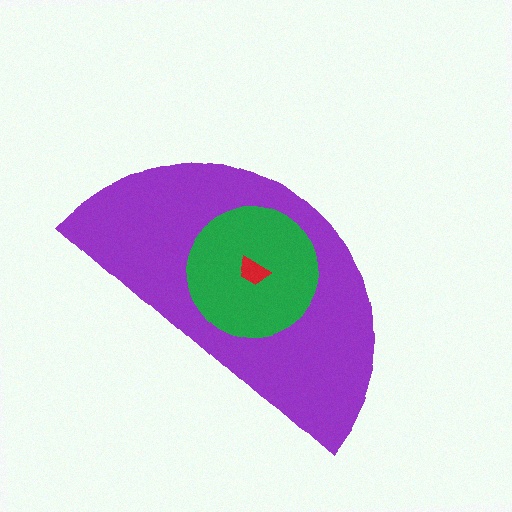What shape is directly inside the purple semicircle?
The green circle.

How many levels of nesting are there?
3.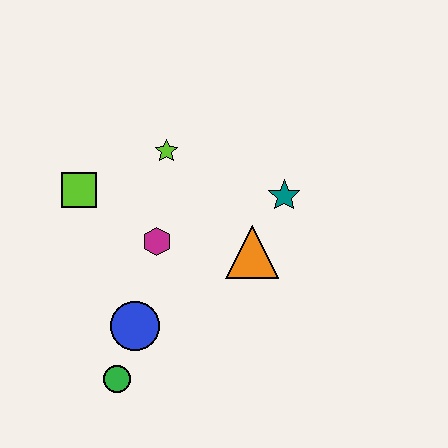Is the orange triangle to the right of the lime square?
Yes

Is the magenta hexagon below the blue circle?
No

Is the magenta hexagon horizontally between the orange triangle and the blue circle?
Yes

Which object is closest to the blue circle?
The green circle is closest to the blue circle.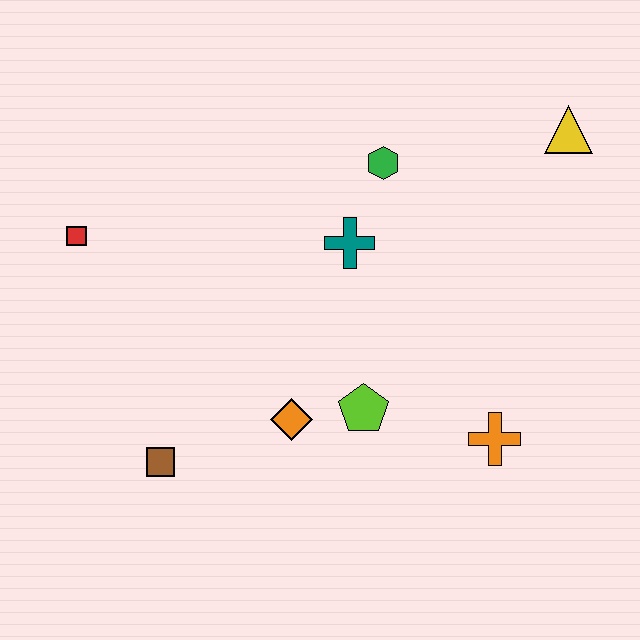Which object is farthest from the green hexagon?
The brown square is farthest from the green hexagon.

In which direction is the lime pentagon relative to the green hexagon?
The lime pentagon is below the green hexagon.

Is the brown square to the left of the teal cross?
Yes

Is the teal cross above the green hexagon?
No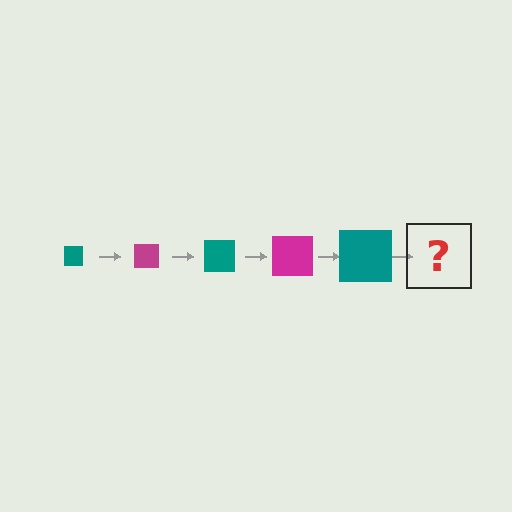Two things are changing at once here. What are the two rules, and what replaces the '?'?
The two rules are that the square grows larger each step and the color cycles through teal and magenta. The '?' should be a magenta square, larger than the previous one.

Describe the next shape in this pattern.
It should be a magenta square, larger than the previous one.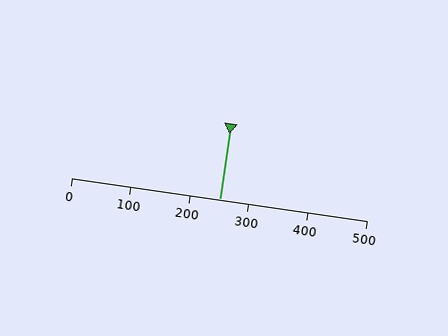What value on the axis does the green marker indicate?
The marker indicates approximately 250.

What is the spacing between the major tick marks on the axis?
The major ticks are spaced 100 apart.